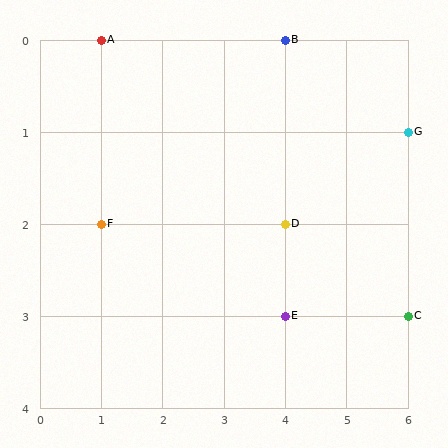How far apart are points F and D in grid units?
Points F and D are 3 columns apart.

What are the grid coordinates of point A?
Point A is at grid coordinates (1, 0).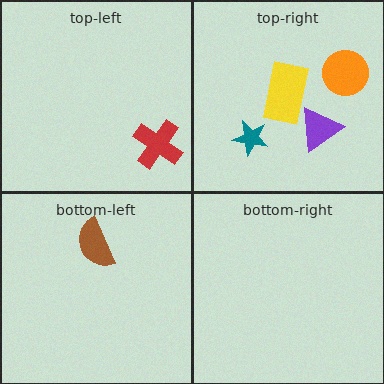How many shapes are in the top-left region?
1.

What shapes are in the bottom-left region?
The brown semicircle.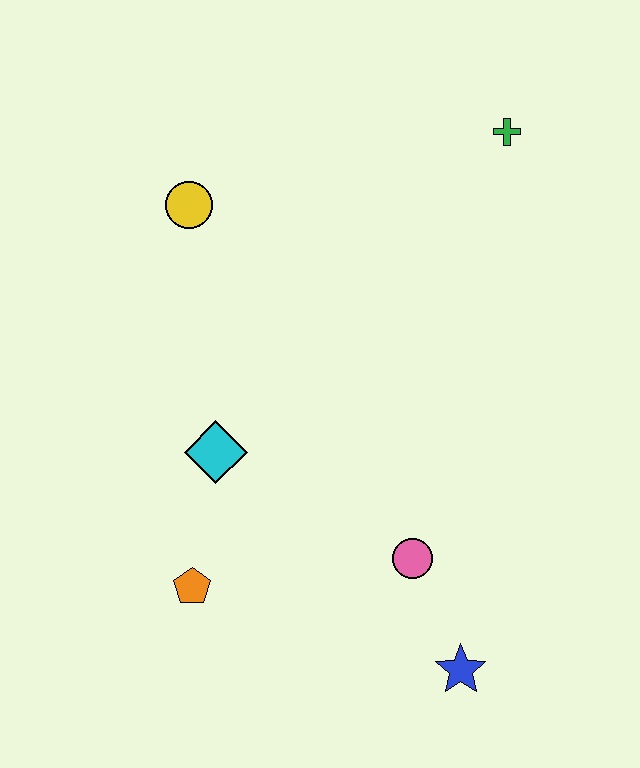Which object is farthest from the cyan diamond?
The green cross is farthest from the cyan diamond.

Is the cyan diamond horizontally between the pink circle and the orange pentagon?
Yes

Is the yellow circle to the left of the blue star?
Yes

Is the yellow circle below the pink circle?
No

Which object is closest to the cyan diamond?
The orange pentagon is closest to the cyan diamond.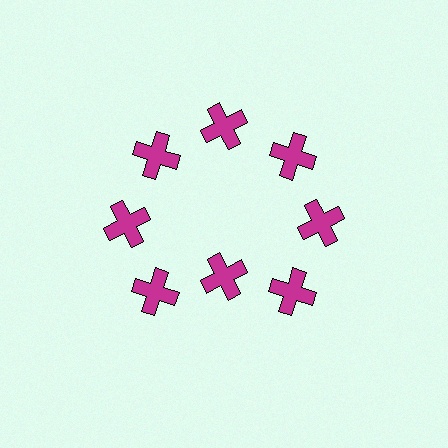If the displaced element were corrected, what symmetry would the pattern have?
It would have 8-fold rotational symmetry — the pattern would map onto itself every 45 degrees.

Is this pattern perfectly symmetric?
No. The 8 magenta crosses are arranged in a ring, but one element near the 6 o'clock position is pulled inward toward the center, breaking the 8-fold rotational symmetry.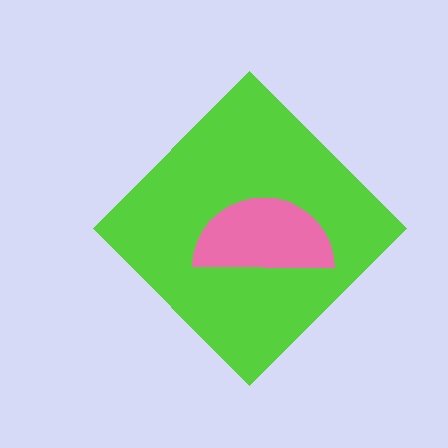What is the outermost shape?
The lime diamond.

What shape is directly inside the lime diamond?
The pink semicircle.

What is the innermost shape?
The pink semicircle.